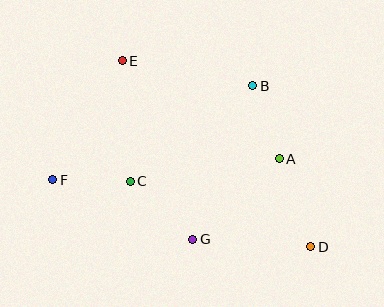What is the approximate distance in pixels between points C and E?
The distance between C and E is approximately 121 pixels.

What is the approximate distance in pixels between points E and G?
The distance between E and G is approximately 192 pixels.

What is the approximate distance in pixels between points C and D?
The distance between C and D is approximately 192 pixels.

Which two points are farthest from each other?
Points D and F are farthest from each other.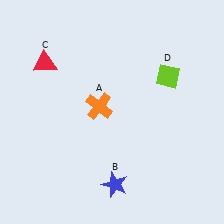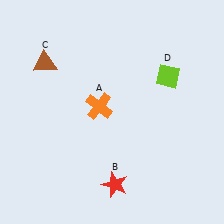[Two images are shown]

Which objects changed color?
B changed from blue to red. C changed from red to brown.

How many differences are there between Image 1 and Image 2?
There are 2 differences between the two images.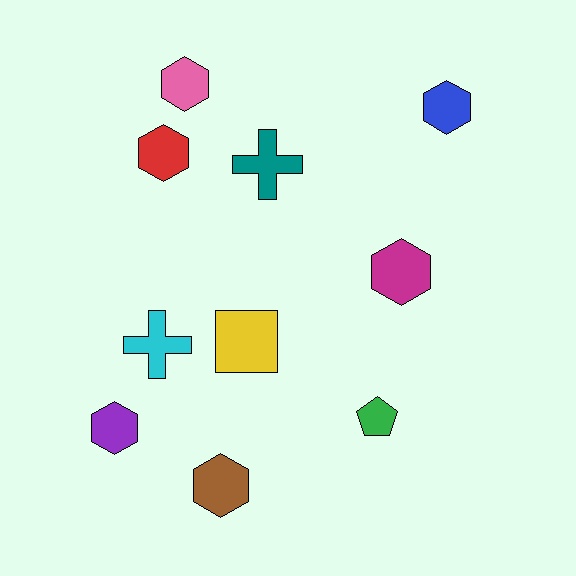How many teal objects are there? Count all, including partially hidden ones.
There is 1 teal object.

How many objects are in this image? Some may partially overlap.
There are 10 objects.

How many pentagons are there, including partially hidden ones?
There is 1 pentagon.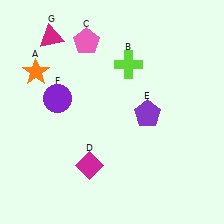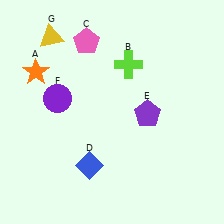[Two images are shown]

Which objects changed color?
D changed from magenta to blue. G changed from magenta to yellow.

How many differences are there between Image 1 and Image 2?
There are 2 differences between the two images.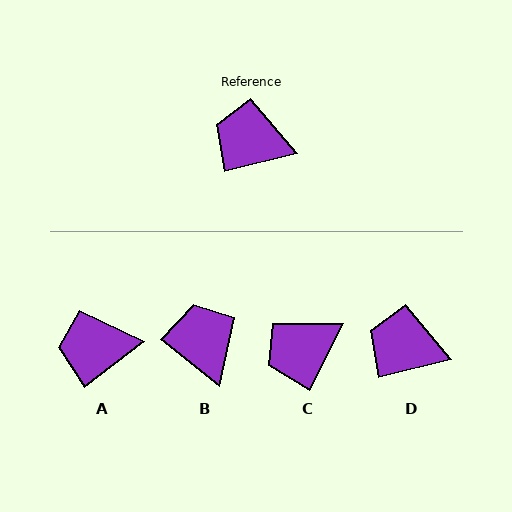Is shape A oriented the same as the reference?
No, it is off by about 23 degrees.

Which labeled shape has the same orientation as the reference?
D.